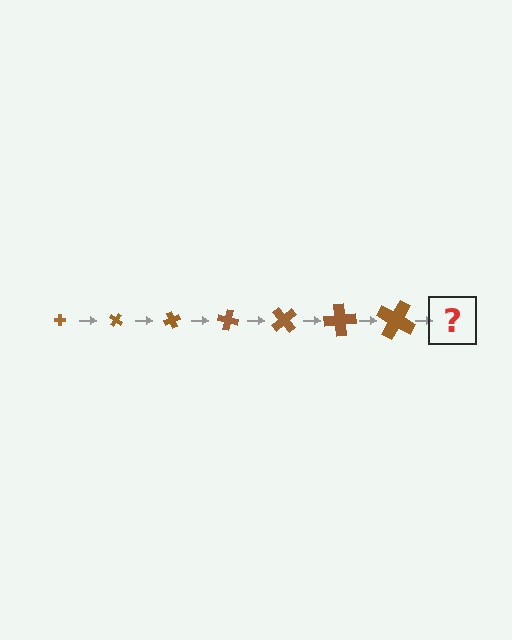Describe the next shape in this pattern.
It should be a cross, larger than the previous one and rotated 245 degrees from the start.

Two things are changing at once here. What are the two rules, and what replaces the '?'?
The two rules are that the cross grows larger each step and it rotates 35 degrees each step. The '?' should be a cross, larger than the previous one and rotated 245 degrees from the start.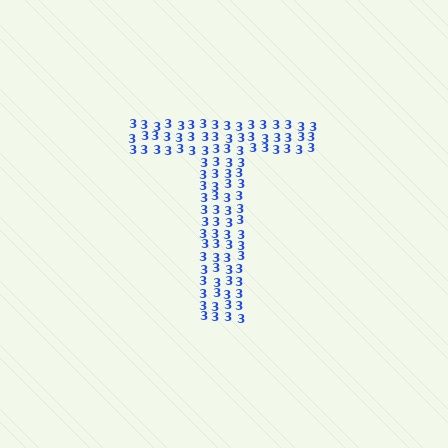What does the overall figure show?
The overall figure shows the letter T.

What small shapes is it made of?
It is made of small digit 3's.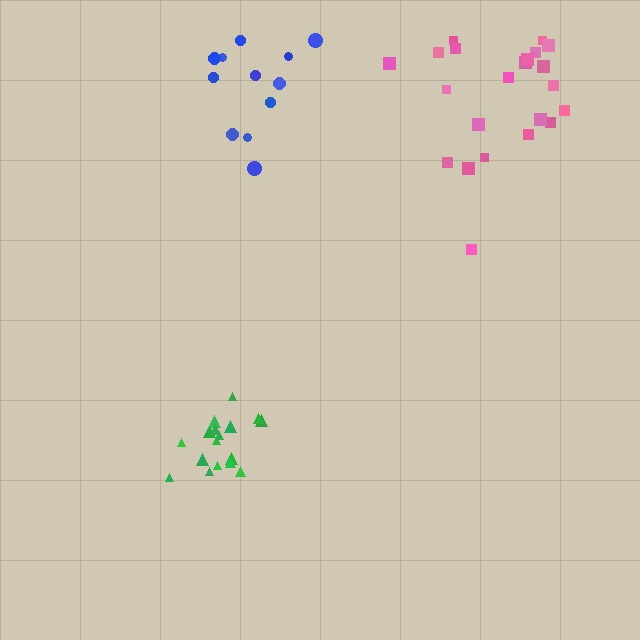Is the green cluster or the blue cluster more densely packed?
Green.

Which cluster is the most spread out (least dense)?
Pink.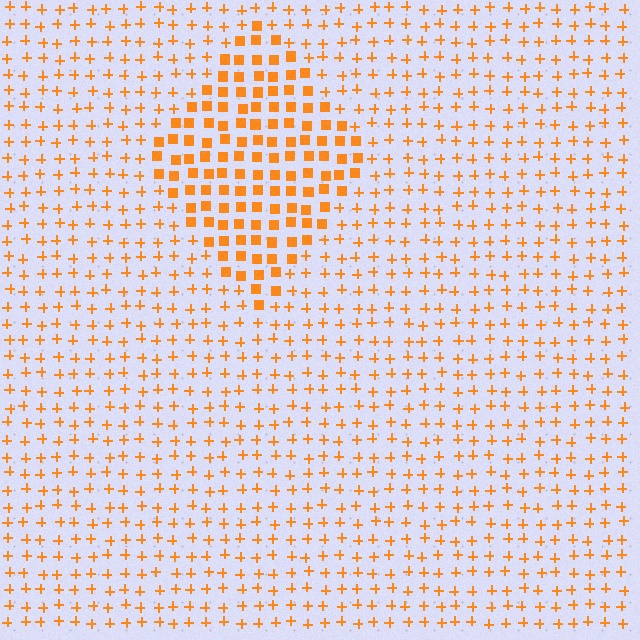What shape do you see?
I see a diamond.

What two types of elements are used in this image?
The image uses squares inside the diamond region and plus signs outside it.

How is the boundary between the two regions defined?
The boundary is defined by a change in element shape: squares inside vs. plus signs outside. All elements share the same color and spacing.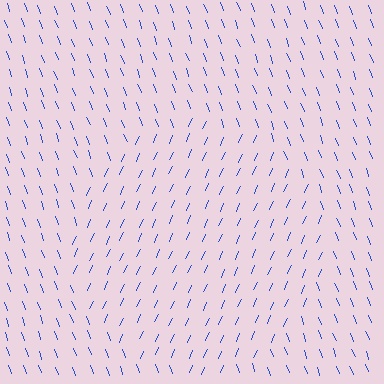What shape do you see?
I see a circle.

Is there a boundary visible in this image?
Yes, there is a texture boundary formed by a change in line orientation.